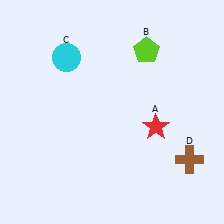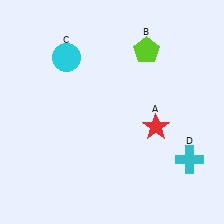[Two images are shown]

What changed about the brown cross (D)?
In Image 1, D is brown. In Image 2, it changed to cyan.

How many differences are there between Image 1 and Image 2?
There is 1 difference between the two images.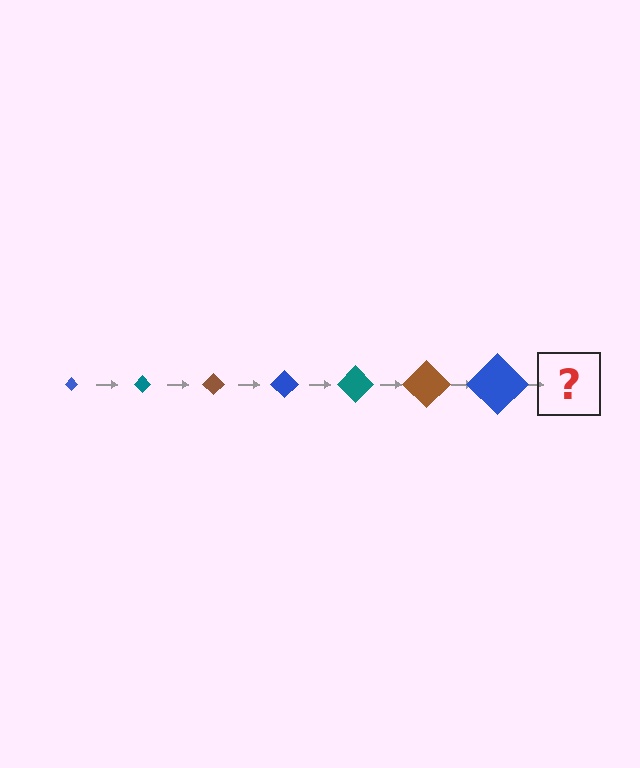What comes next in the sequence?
The next element should be a teal diamond, larger than the previous one.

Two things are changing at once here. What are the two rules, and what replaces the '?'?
The two rules are that the diamond grows larger each step and the color cycles through blue, teal, and brown. The '?' should be a teal diamond, larger than the previous one.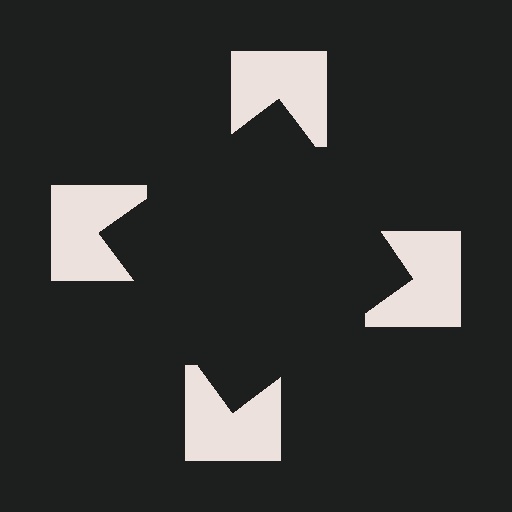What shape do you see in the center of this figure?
An illusory square — its edges are inferred from the aligned wedge cuts in the notched squares, not physically drawn.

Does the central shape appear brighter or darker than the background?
It typically appears slightly darker than the background, even though no actual brightness change is drawn.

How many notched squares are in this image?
There are 4 — one at each vertex of the illusory square.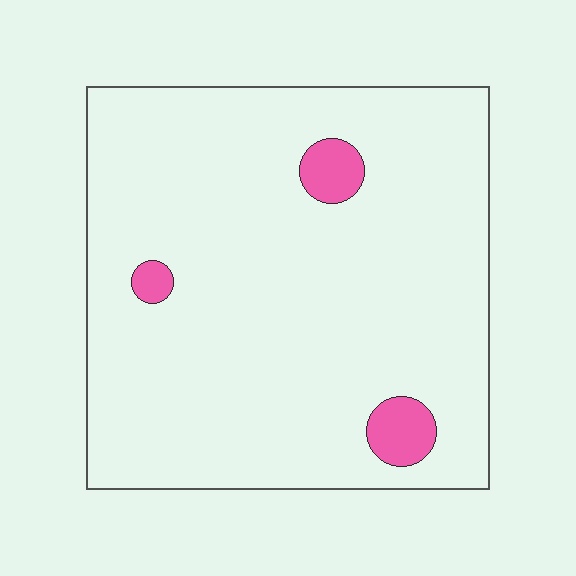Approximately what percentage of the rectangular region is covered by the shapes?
Approximately 5%.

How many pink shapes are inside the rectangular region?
3.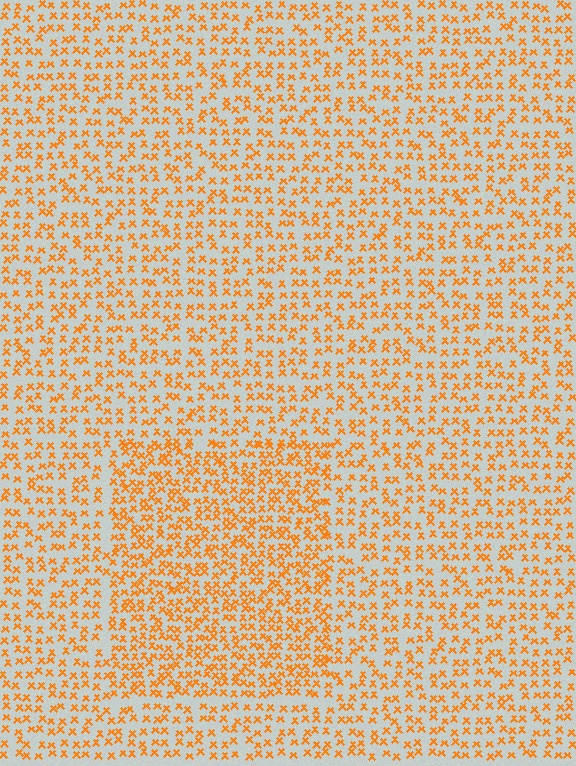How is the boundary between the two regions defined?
The boundary is defined by a change in element density (approximately 1.6x ratio). All elements are the same color, size, and shape.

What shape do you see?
I see a rectangle.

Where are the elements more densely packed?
The elements are more densely packed inside the rectangle boundary.